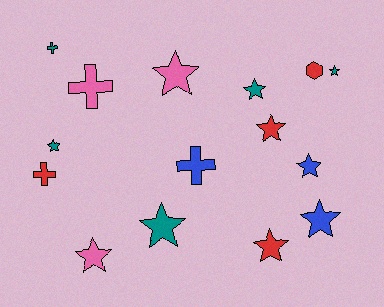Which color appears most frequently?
Teal, with 5 objects.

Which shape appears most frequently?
Star, with 10 objects.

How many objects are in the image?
There are 15 objects.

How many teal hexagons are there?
There are no teal hexagons.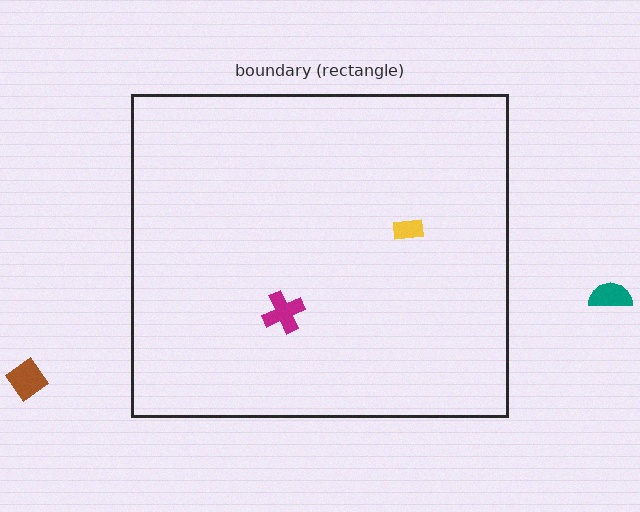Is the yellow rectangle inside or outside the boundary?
Inside.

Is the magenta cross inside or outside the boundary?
Inside.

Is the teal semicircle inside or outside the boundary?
Outside.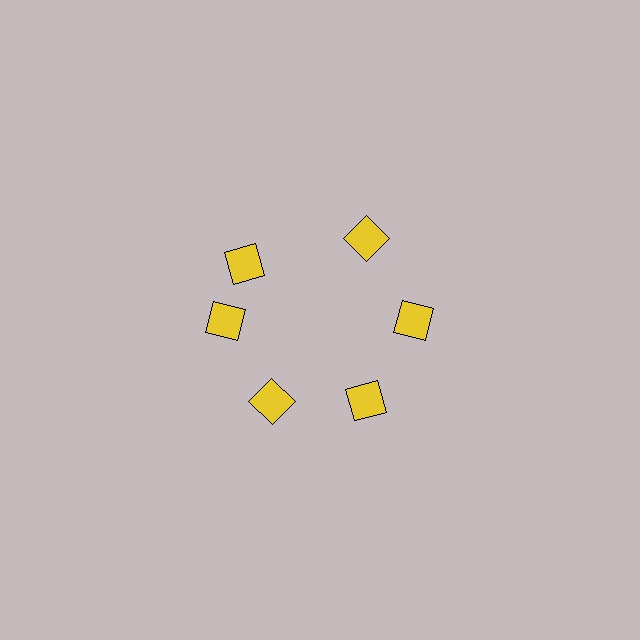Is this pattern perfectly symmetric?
No. The 6 yellow diamonds are arranged in a ring, but one element near the 11 o'clock position is rotated out of alignment along the ring, breaking the 6-fold rotational symmetry.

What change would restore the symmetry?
The symmetry would be restored by rotating it back into even spacing with its neighbors so that all 6 diamonds sit at equal angles and equal distance from the center.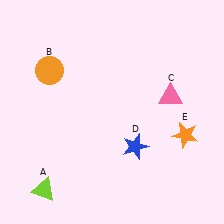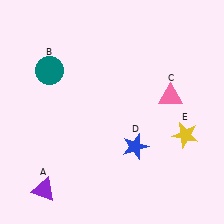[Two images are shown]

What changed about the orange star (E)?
In Image 1, E is orange. In Image 2, it changed to yellow.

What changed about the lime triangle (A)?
In Image 1, A is lime. In Image 2, it changed to purple.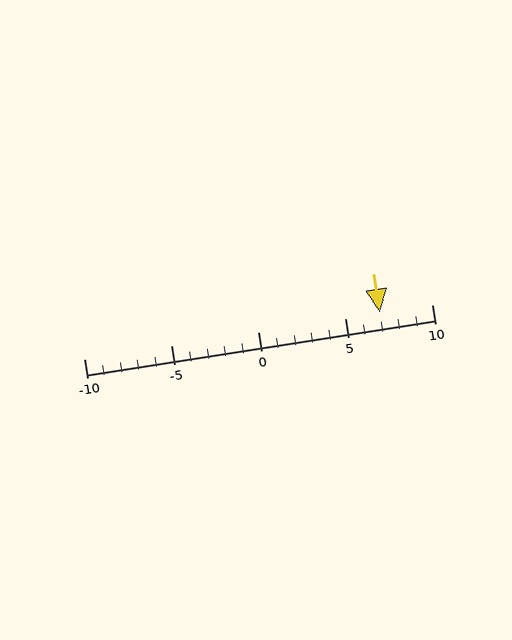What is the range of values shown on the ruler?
The ruler shows values from -10 to 10.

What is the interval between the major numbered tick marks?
The major tick marks are spaced 5 units apart.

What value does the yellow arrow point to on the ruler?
The yellow arrow points to approximately 7.